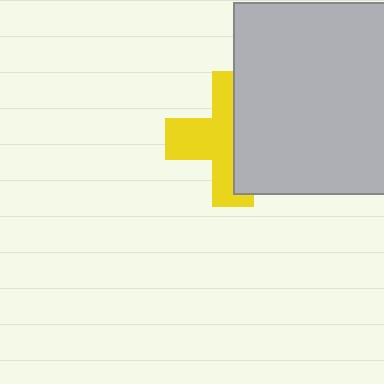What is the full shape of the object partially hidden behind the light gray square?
The partially hidden object is a yellow cross.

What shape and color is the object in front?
The object in front is a light gray square.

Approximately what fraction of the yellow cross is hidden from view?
Roughly 47% of the yellow cross is hidden behind the light gray square.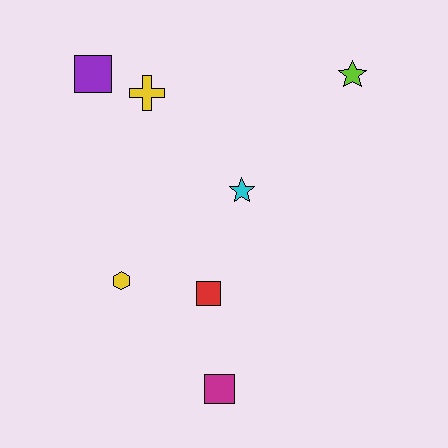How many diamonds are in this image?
There are no diamonds.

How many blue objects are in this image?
There are no blue objects.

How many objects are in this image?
There are 7 objects.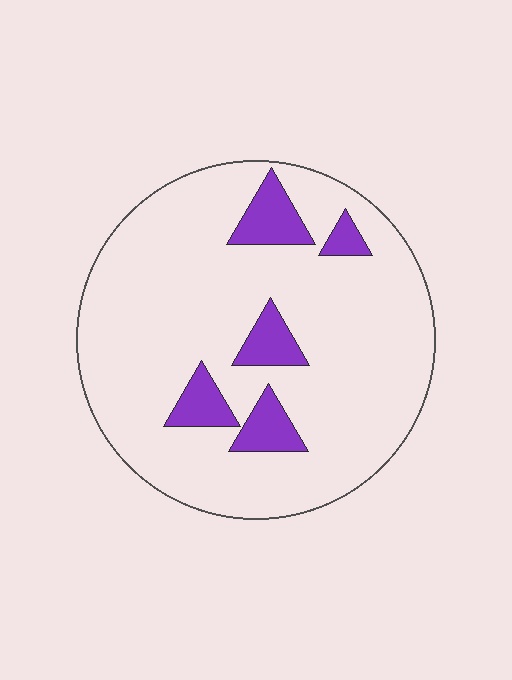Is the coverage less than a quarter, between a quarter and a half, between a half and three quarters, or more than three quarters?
Less than a quarter.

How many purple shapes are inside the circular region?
5.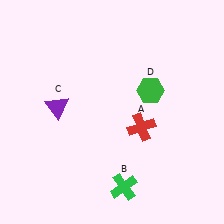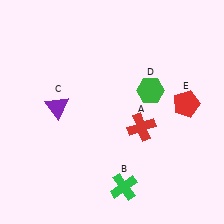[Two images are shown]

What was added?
A red pentagon (E) was added in Image 2.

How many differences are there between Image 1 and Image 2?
There is 1 difference between the two images.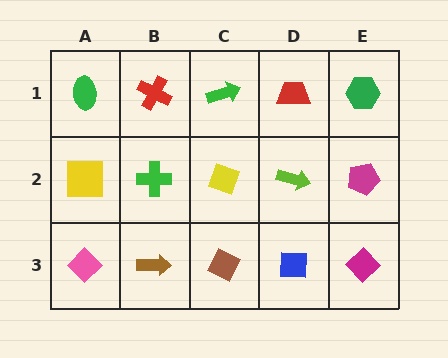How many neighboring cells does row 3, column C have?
3.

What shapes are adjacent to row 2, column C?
A green arrow (row 1, column C), a brown diamond (row 3, column C), a green cross (row 2, column B), a lime arrow (row 2, column D).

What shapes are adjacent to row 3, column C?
A yellow diamond (row 2, column C), a brown arrow (row 3, column B), a blue square (row 3, column D).